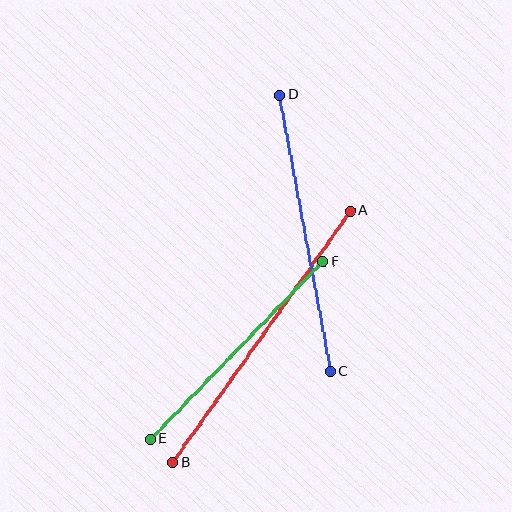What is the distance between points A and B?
The distance is approximately 308 pixels.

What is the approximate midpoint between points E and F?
The midpoint is at approximately (237, 351) pixels.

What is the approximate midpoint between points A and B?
The midpoint is at approximately (261, 337) pixels.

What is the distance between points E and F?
The distance is approximately 248 pixels.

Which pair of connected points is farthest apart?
Points A and B are farthest apart.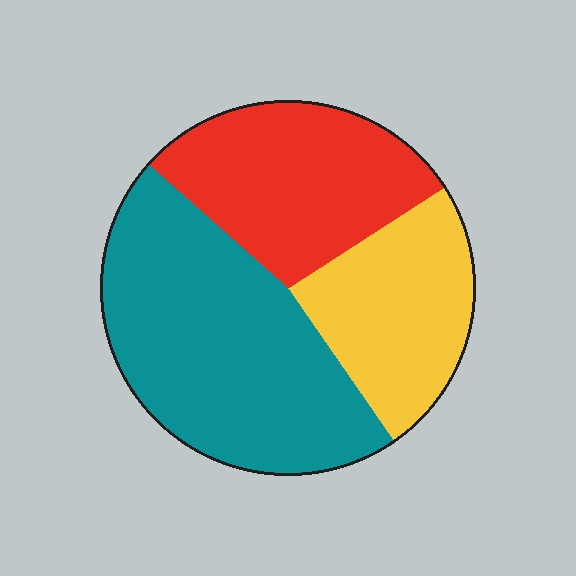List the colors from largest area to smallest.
From largest to smallest: teal, red, yellow.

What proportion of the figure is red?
Red covers about 30% of the figure.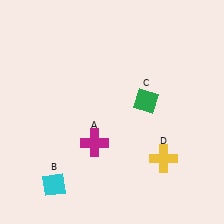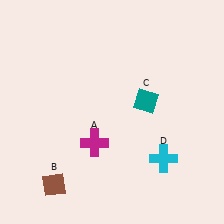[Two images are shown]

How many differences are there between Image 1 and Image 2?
There are 3 differences between the two images.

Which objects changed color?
B changed from cyan to brown. C changed from green to teal. D changed from yellow to cyan.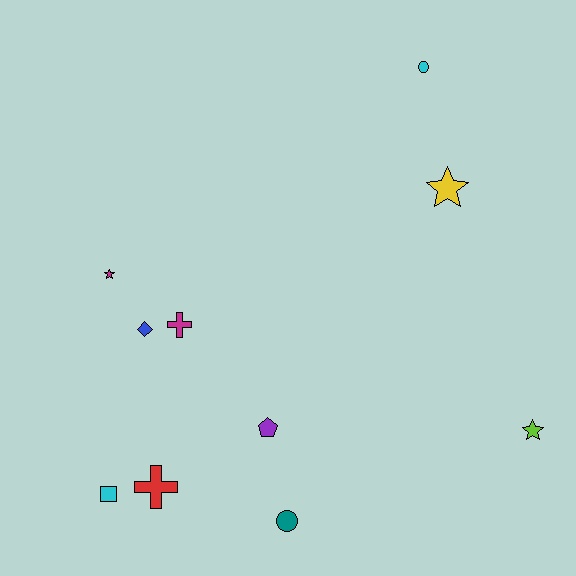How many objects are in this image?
There are 10 objects.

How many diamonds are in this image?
There is 1 diamond.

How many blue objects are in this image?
There is 1 blue object.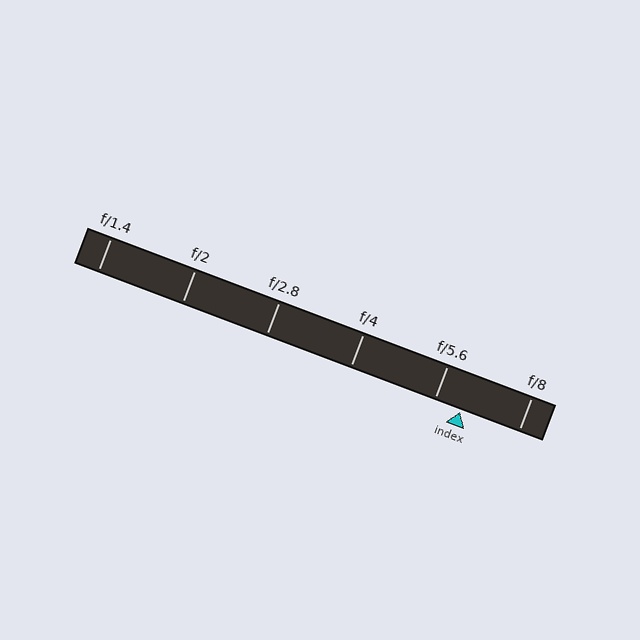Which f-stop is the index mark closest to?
The index mark is closest to f/5.6.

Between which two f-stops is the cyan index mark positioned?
The index mark is between f/5.6 and f/8.